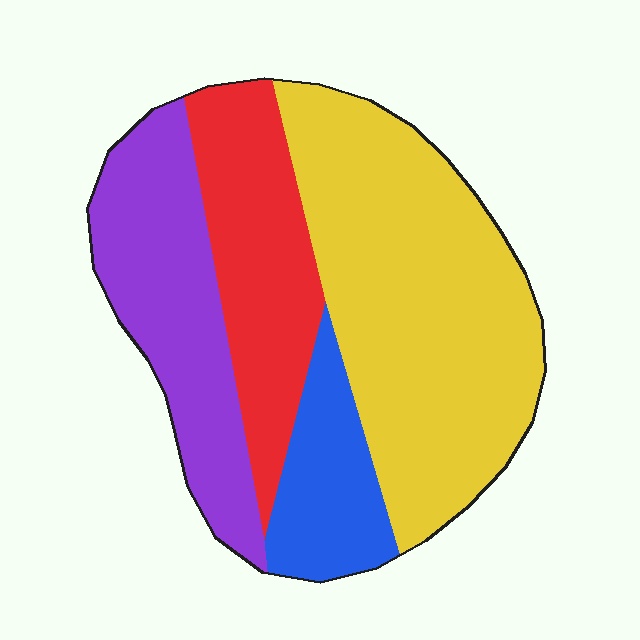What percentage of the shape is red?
Red takes up less than a quarter of the shape.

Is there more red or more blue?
Red.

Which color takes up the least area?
Blue, at roughly 10%.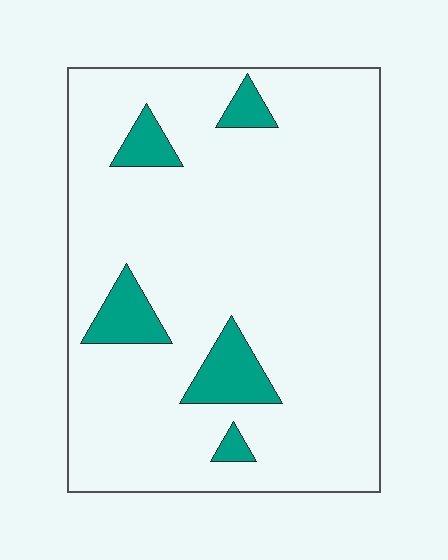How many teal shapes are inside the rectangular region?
5.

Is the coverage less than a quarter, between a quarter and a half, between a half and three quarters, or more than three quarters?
Less than a quarter.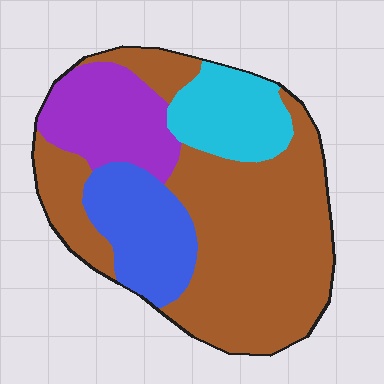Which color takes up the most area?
Brown, at roughly 55%.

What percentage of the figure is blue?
Blue takes up about one sixth (1/6) of the figure.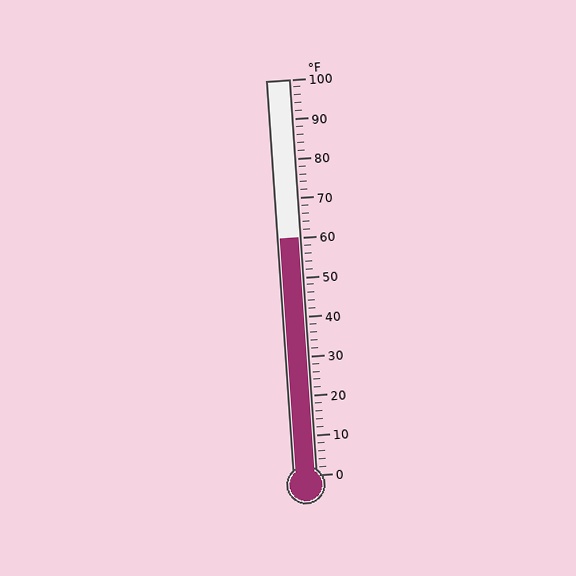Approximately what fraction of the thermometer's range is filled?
The thermometer is filled to approximately 60% of its range.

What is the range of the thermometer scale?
The thermometer scale ranges from 0°F to 100°F.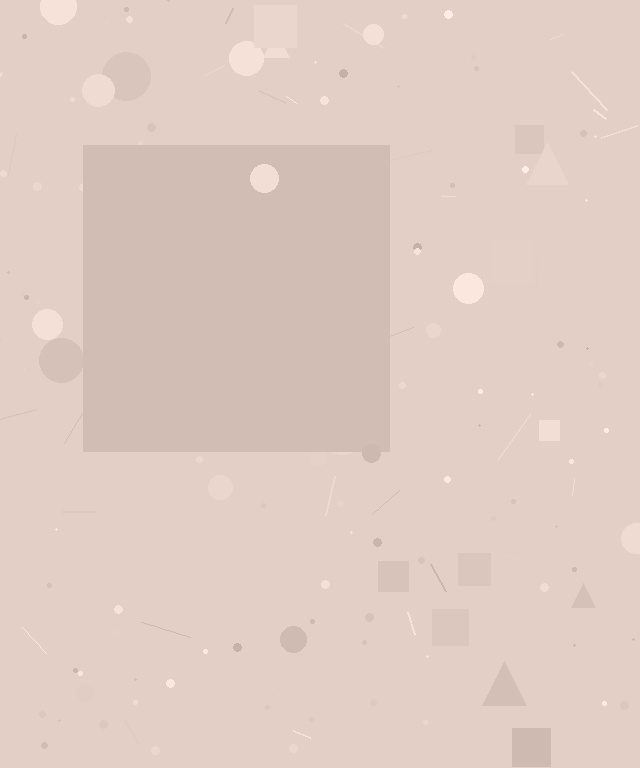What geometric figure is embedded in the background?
A square is embedded in the background.